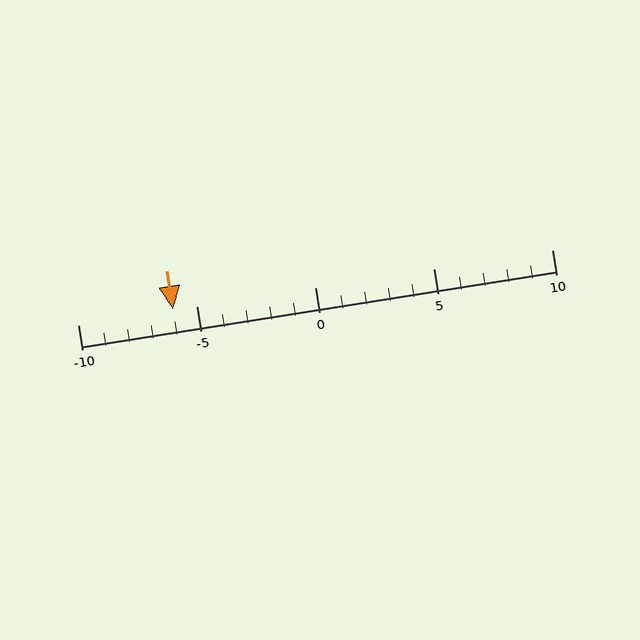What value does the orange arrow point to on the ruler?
The orange arrow points to approximately -6.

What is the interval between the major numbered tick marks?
The major tick marks are spaced 5 units apart.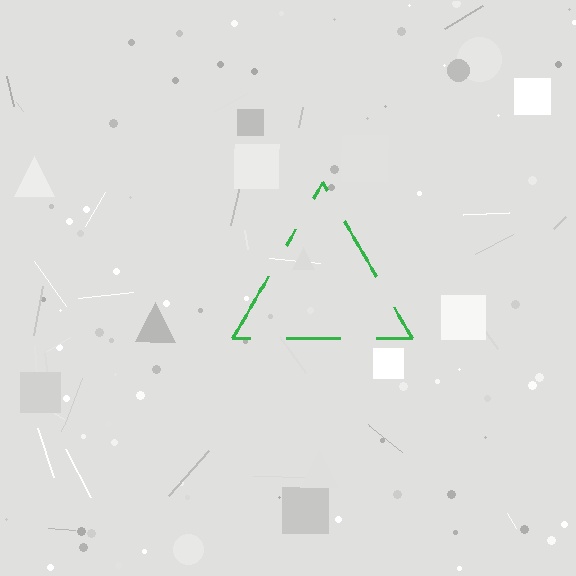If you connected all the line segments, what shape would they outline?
They would outline a triangle.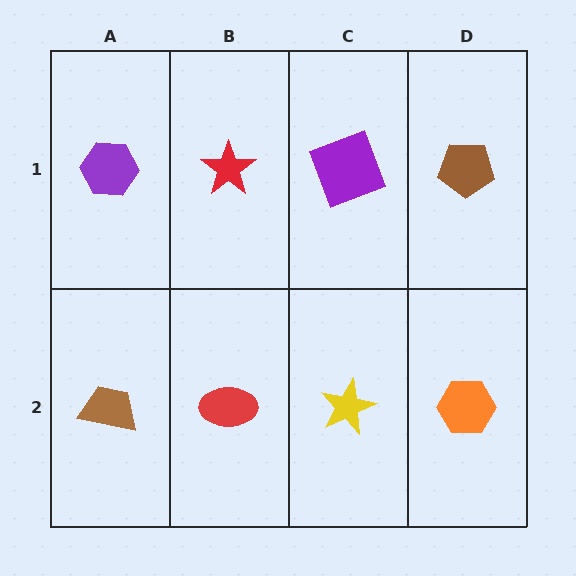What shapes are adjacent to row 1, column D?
An orange hexagon (row 2, column D), a purple square (row 1, column C).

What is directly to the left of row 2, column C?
A red ellipse.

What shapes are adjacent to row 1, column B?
A red ellipse (row 2, column B), a purple hexagon (row 1, column A), a purple square (row 1, column C).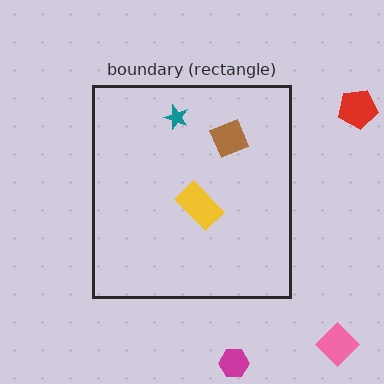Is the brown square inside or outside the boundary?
Inside.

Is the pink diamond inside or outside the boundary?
Outside.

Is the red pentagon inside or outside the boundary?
Outside.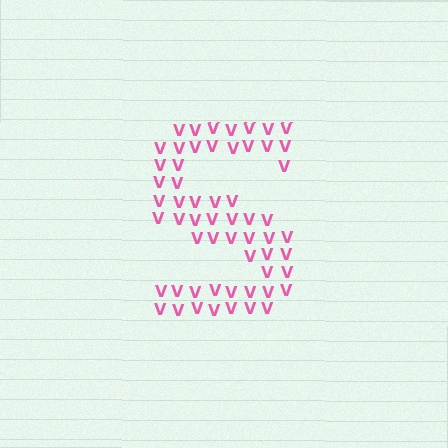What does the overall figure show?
The overall figure shows the letter S.